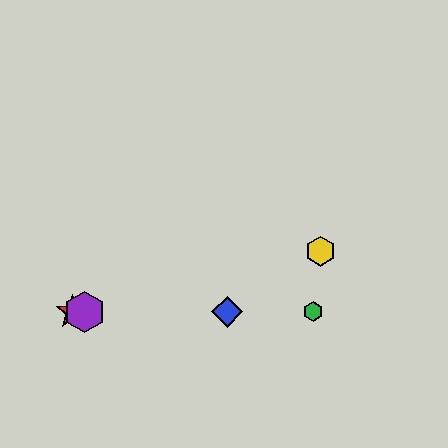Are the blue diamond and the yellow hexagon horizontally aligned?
No, the blue diamond is at y≈312 and the yellow hexagon is at y≈251.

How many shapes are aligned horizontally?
4 shapes (the red star, the blue diamond, the green hexagon, the purple hexagon) are aligned horizontally.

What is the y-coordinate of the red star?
The red star is at y≈312.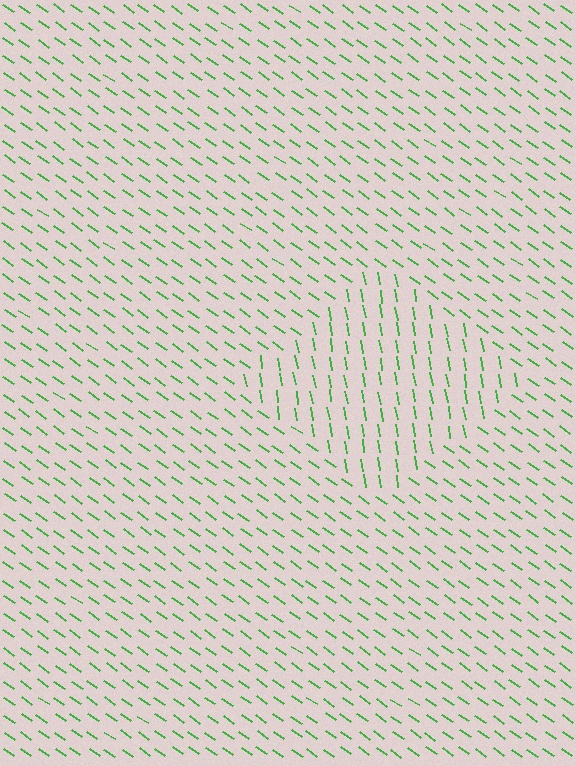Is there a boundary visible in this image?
Yes, there is a texture boundary formed by a change in line orientation.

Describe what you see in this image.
The image is filled with small green line segments. A diamond region in the image has lines oriented differently from the surrounding lines, creating a visible texture boundary.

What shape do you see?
I see a diamond.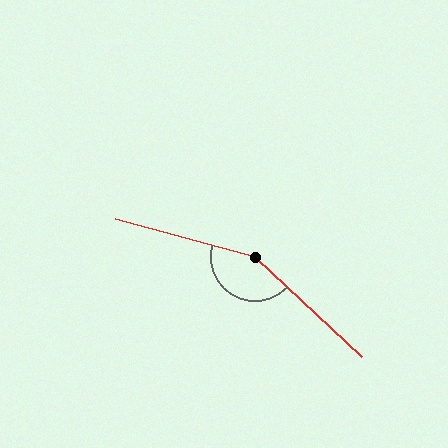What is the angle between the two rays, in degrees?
Approximately 152 degrees.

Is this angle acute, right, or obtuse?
It is obtuse.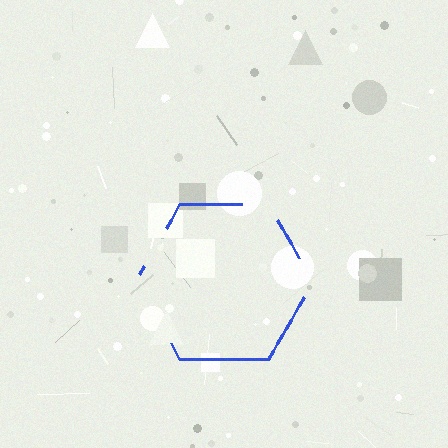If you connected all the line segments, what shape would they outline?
They would outline a hexagon.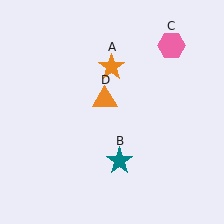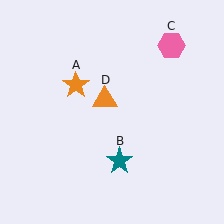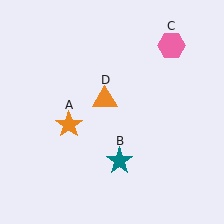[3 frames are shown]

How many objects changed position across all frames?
1 object changed position: orange star (object A).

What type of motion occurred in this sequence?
The orange star (object A) rotated counterclockwise around the center of the scene.